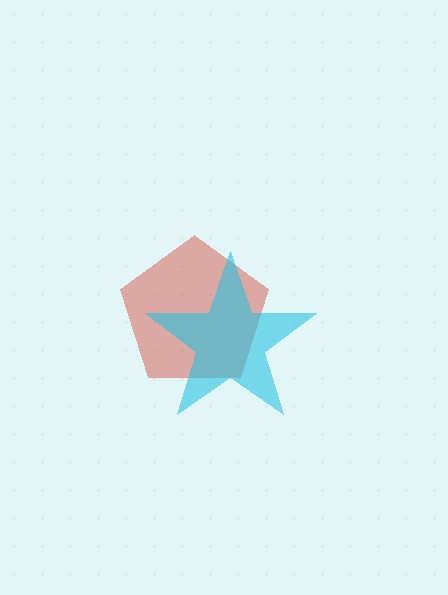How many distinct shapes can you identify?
There are 2 distinct shapes: a red pentagon, a cyan star.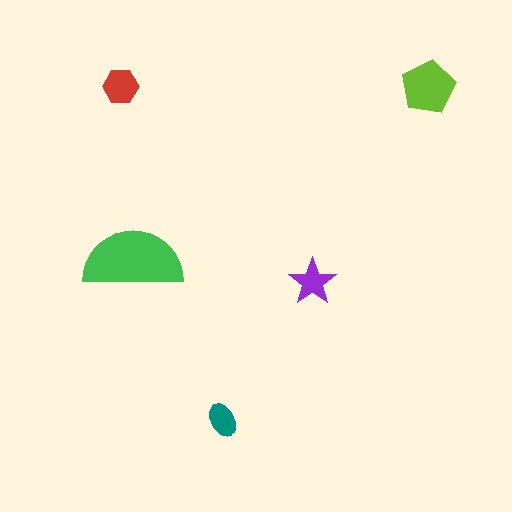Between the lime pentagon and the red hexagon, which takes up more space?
The lime pentagon.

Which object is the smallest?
The teal ellipse.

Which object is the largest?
The green semicircle.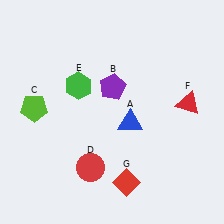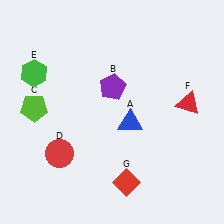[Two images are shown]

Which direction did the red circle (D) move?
The red circle (D) moved left.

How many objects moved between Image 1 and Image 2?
2 objects moved between the two images.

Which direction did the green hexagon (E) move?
The green hexagon (E) moved left.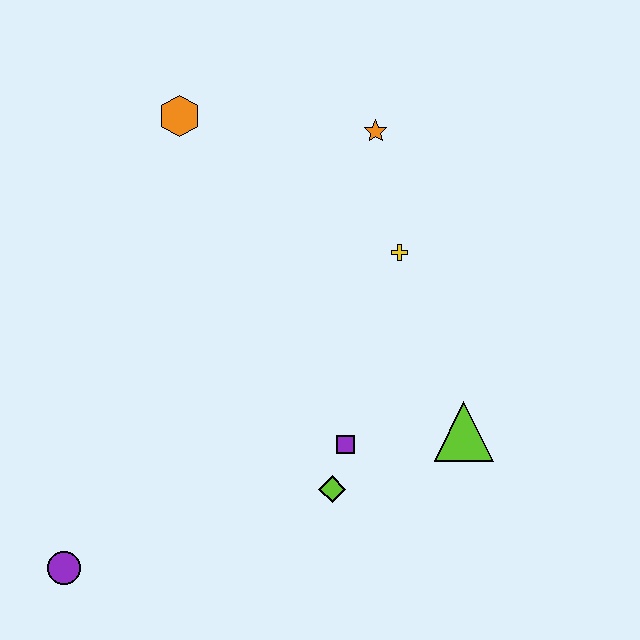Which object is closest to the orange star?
The yellow cross is closest to the orange star.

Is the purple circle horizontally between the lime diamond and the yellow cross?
No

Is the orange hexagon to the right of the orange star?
No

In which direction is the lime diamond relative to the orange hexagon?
The lime diamond is below the orange hexagon.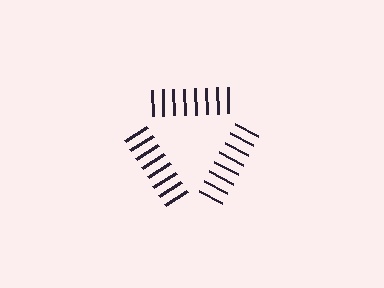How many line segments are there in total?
24 — 8 along each of the 3 edges.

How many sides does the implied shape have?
3 sides — the line-ends trace a triangle.